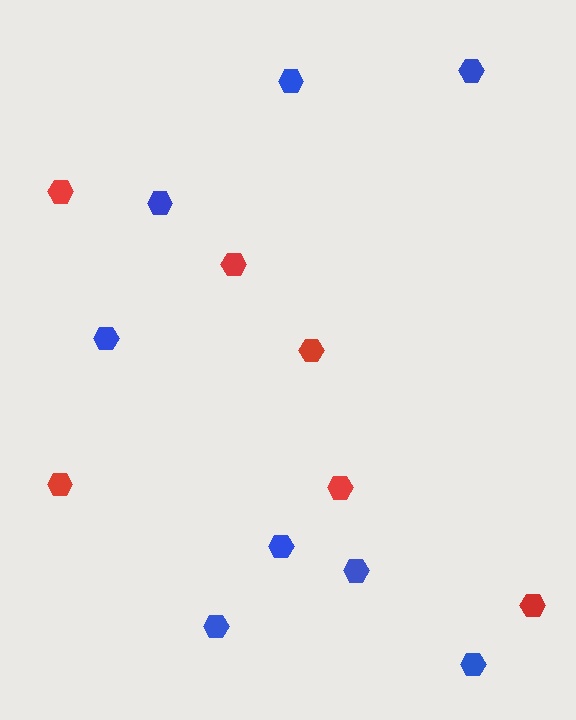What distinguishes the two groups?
There are 2 groups: one group of red hexagons (6) and one group of blue hexagons (8).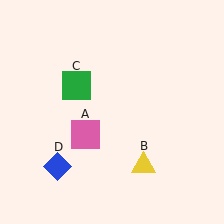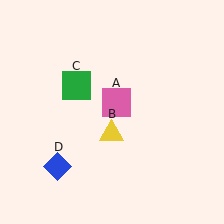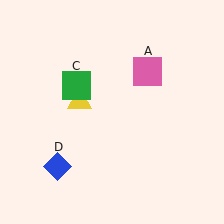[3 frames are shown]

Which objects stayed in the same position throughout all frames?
Green square (object C) and blue diamond (object D) remained stationary.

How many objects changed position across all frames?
2 objects changed position: pink square (object A), yellow triangle (object B).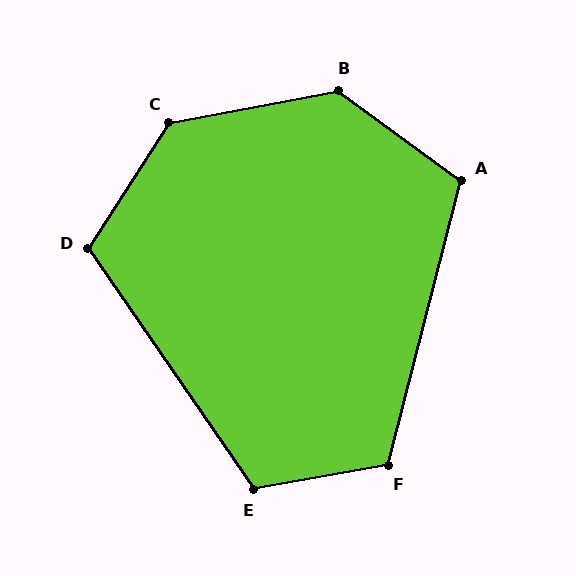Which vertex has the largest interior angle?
C, at approximately 133 degrees.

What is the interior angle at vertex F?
Approximately 114 degrees (obtuse).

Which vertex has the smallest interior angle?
A, at approximately 112 degrees.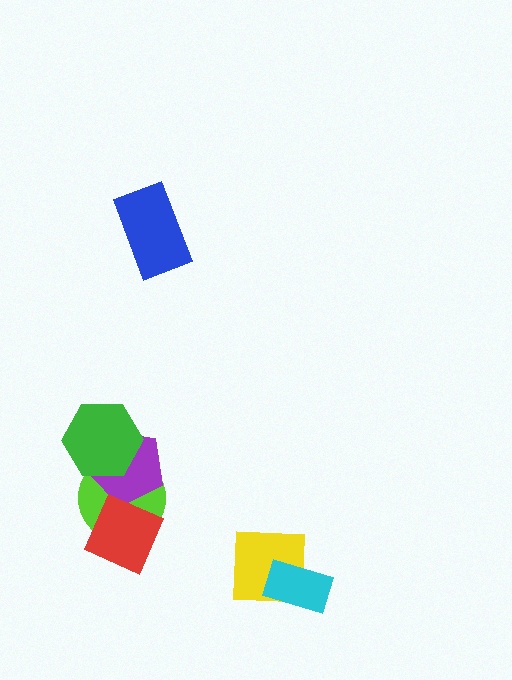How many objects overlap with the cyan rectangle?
1 object overlaps with the cyan rectangle.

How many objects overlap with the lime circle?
3 objects overlap with the lime circle.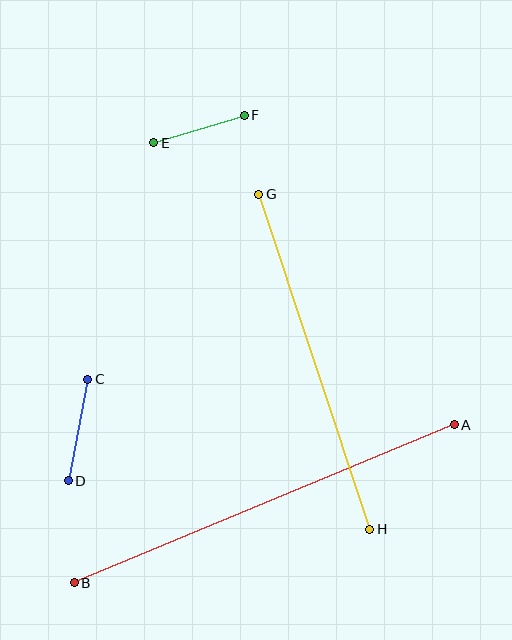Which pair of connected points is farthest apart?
Points A and B are farthest apart.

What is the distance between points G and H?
The distance is approximately 353 pixels.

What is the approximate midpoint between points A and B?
The midpoint is at approximately (264, 504) pixels.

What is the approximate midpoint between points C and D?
The midpoint is at approximately (78, 430) pixels.